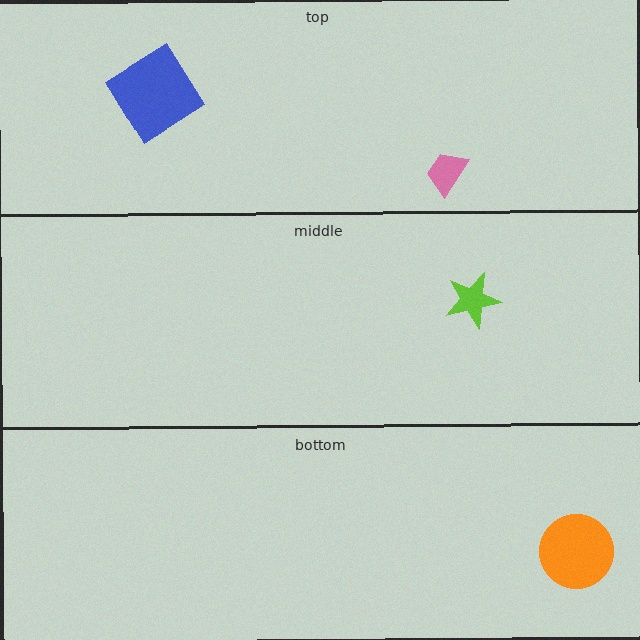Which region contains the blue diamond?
The top region.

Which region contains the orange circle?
The bottom region.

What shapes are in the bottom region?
The orange circle.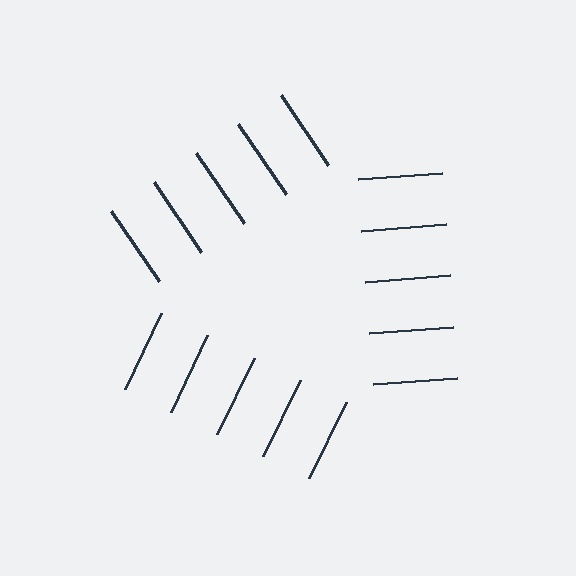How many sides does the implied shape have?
3 sides — the line-ends trace a triangle.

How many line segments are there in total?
15 — 5 along each of the 3 edges.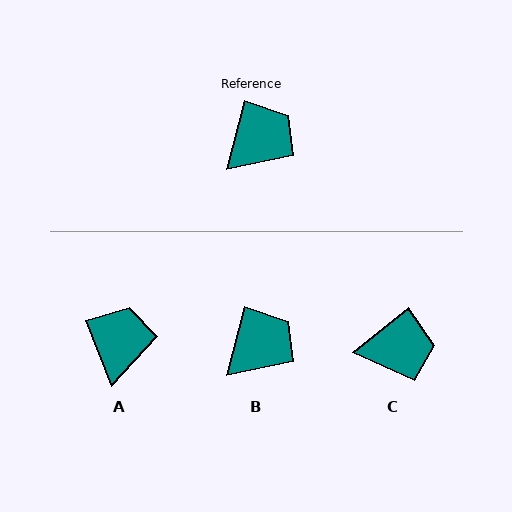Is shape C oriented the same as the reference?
No, it is off by about 37 degrees.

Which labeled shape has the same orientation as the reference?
B.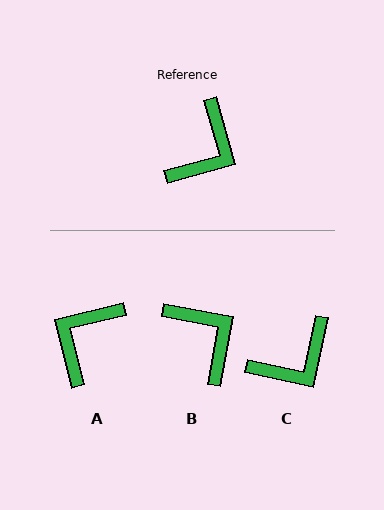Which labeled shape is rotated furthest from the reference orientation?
A, about 178 degrees away.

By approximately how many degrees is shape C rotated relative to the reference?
Approximately 28 degrees clockwise.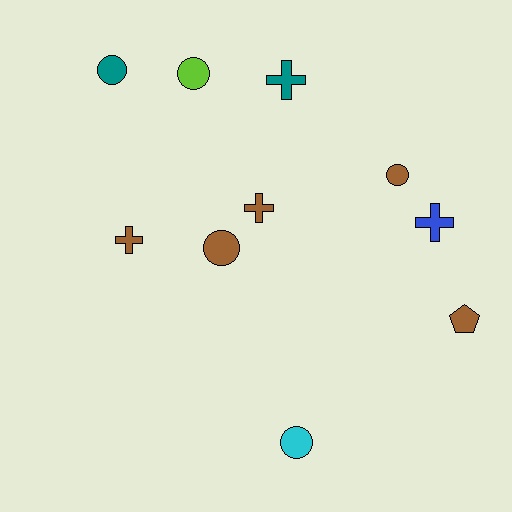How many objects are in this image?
There are 10 objects.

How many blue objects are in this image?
There is 1 blue object.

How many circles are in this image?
There are 5 circles.